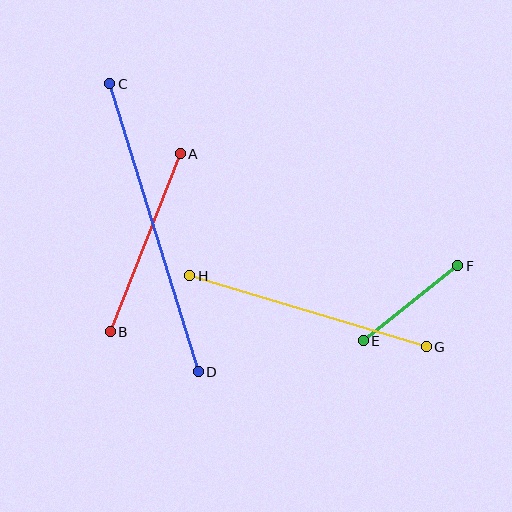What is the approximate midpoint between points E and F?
The midpoint is at approximately (410, 303) pixels.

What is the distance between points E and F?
The distance is approximately 120 pixels.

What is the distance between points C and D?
The distance is approximately 301 pixels.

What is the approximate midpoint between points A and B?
The midpoint is at approximately (145, 243) pixels.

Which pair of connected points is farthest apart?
Points C and D are farthest apart.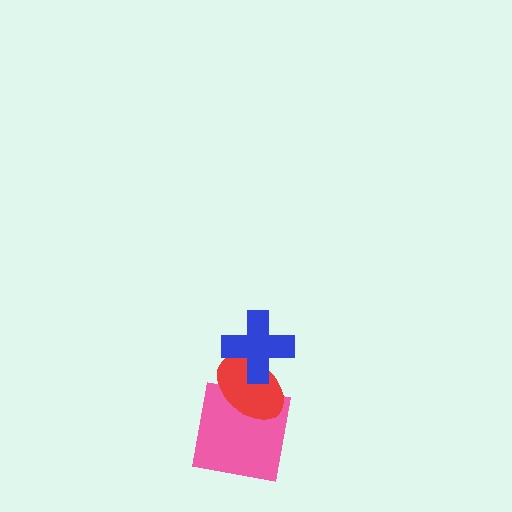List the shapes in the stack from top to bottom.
From top to bottom: the blue cross, the red ellipse, the pink square.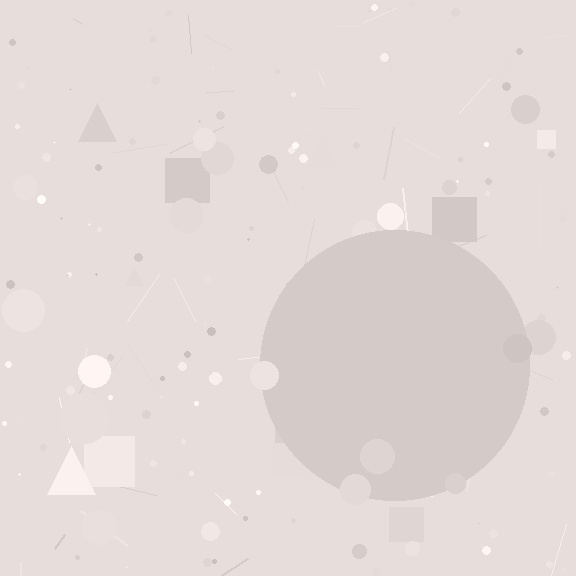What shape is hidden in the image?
A circle is hidden in the image.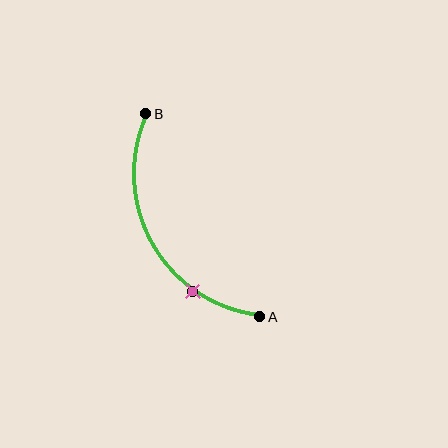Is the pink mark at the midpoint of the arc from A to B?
No. The pink mark lies on the arc but is closer to endpoint A. The arc midpoint would be at the point on the curve equidistant along the arc from both A and B.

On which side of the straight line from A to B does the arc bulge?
The arc bulges to the left of the straight line connecting A and B.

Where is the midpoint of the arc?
The arc midpoint is the point on the curve farthest from the straight line joining A and B. It sits to the left of that line.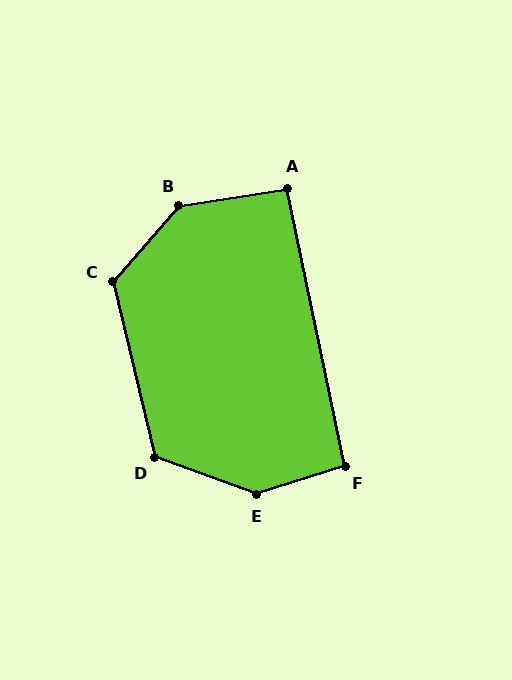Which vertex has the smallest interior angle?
A, at approximately 93 degrees.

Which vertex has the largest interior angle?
E, at approximately 142 degrees.